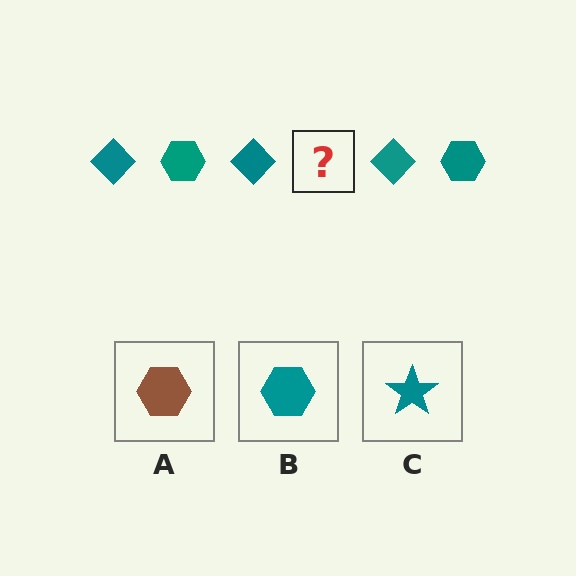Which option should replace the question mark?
Option B.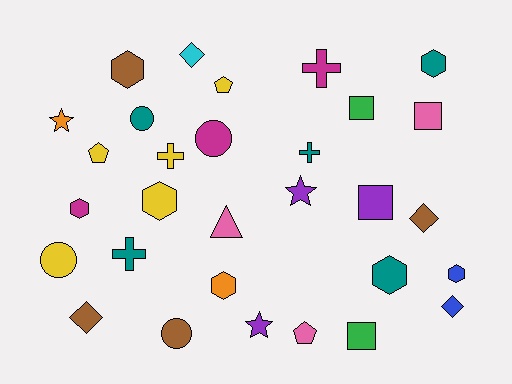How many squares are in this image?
There are 4 squares.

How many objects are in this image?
There are 30 objects.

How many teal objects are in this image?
There are 5 teal objects.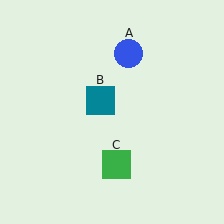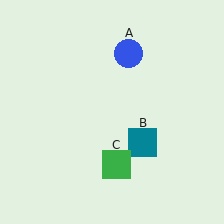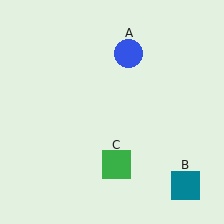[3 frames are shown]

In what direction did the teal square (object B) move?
The teal square (object B) moved down and to the right.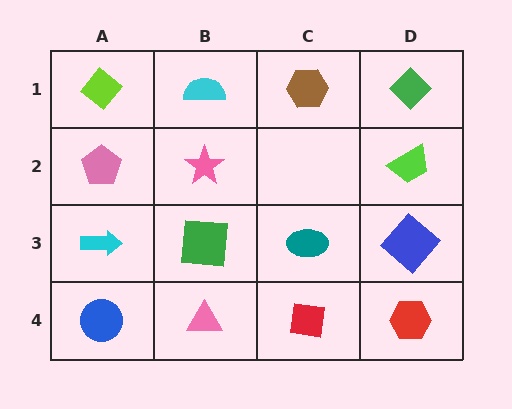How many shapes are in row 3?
4 shapes.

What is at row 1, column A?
A lime diamond.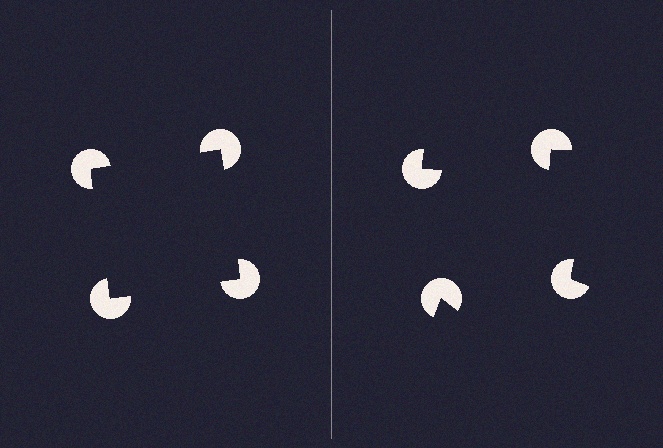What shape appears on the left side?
An illusory square.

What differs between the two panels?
The pac-man discs are positioned identically on both sides; only the wedge orientations differ. On the left they align to a square; on the right they are misaligned.